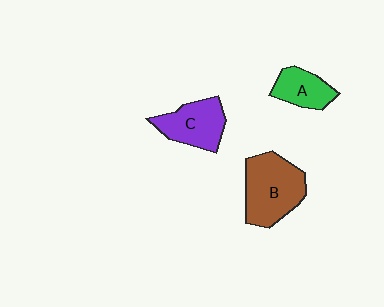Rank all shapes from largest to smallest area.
From largest to smallest: B (brown), C (purple), A (green).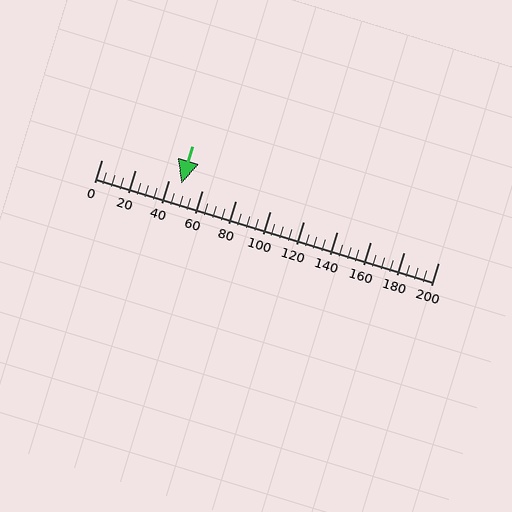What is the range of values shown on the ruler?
The ruler shows values from 0 to 200.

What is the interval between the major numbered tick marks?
The major tick marks are spaced 20 units apart.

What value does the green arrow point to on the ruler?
The green arrow points to approximately 48.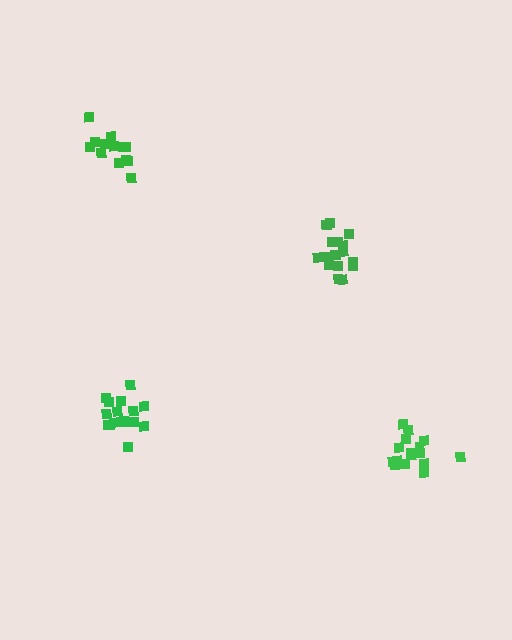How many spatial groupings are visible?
There are 4 spatial groupings.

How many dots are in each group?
Group 1: 16 dots, Group 2: 16 dots, Group 3: 16 dots, Group 4: 13 dots (61 total).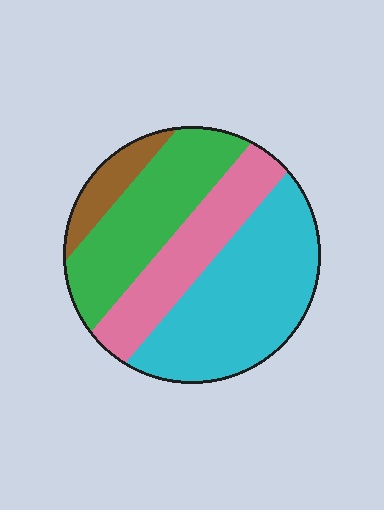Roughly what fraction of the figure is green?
Green covers 28% of the figure.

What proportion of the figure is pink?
Pink covers 23% of the figure.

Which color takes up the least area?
Brown, at roughly 10%.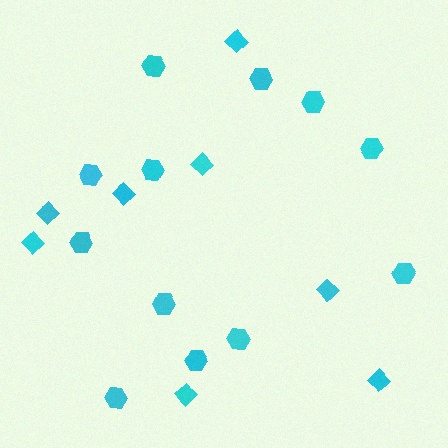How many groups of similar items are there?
There are 2 groups: one group of hexagons (12) and one group of diamonds (8).